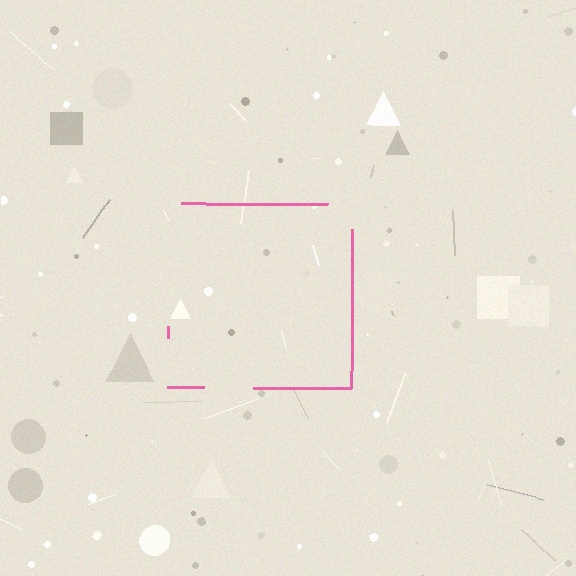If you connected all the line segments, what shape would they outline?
They would outline a square.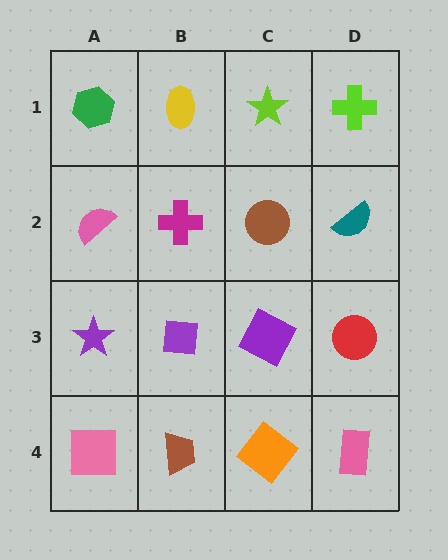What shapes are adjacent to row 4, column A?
A purple star (row 3, column A), a brown trapezoid (row 4, column B).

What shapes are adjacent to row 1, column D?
A teal semicircle (row 2, column D), a lime star (row 1, column C).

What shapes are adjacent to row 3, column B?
A magenta cross (row 2, column B), a brown trapezoid (row 4, column B), a purple star (row 3, column A), a purple square (row 3, column C).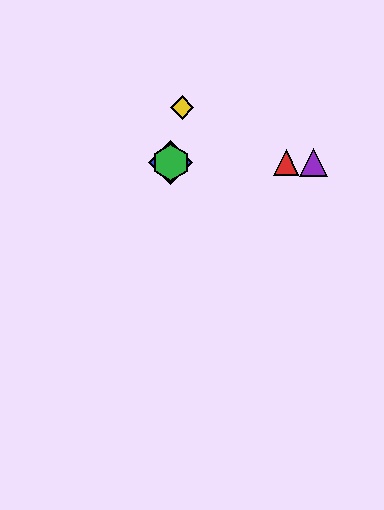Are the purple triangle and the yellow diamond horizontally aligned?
No, the purple triangle is at y≈162 and the yellow diamond is at y≈107.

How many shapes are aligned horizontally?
4 shapes (the red triangle, the blue diamond, the green hexagon, the purple triangle) are aligned horizontally.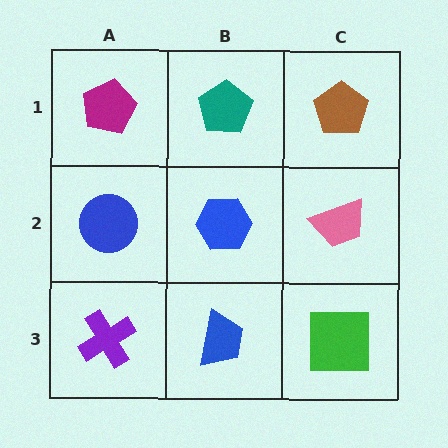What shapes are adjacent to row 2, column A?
A magenta pentagon (row 1, column A), a purple cross (row 3, column A), a blue hexagon (row 2, column B).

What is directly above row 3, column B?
A blue hexagon.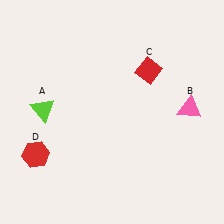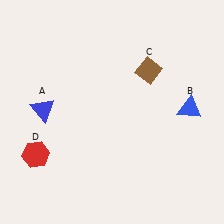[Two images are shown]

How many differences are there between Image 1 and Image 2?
There are 3 differences between the two images.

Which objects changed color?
A changed from lime to blue. B changed from pink to blue. C changed from red to brown.